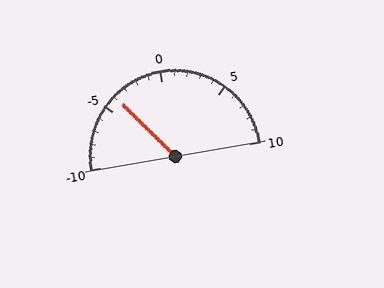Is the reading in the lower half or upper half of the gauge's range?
The reading is in the lower half of the range (-10 to 10).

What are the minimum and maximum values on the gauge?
The gauge ranges from -10 to 10.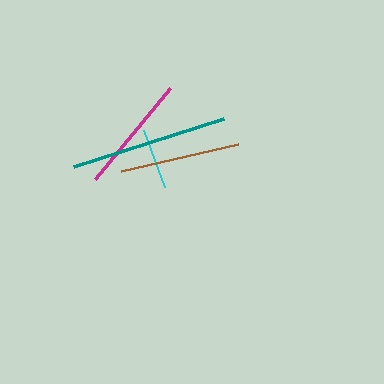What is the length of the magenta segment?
The magenta segment is approximately 118 pixels long.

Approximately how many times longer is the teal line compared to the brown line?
The teal line is approximately 1.3 times the length of the brown line.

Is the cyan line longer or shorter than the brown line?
The brown line is longer than the cyan line.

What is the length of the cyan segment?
The cyan segment is approximately 61 pixels long.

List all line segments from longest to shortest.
From longest to shortest: teal, brown, magenta, cyan.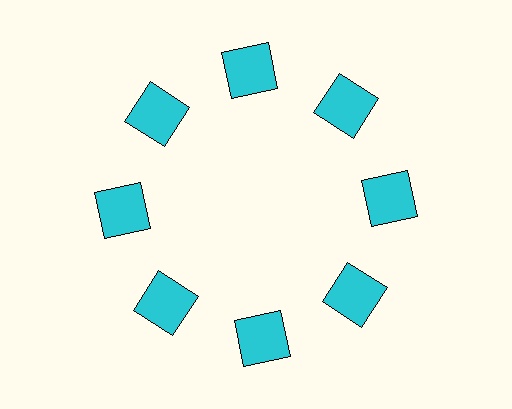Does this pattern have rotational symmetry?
Yes, this pattern has 8-fold rotational symmetry. It looks the same after rotating 45 degrees around the center.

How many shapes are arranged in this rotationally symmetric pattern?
There are 8 shapes, arranged in 8 groups of 1.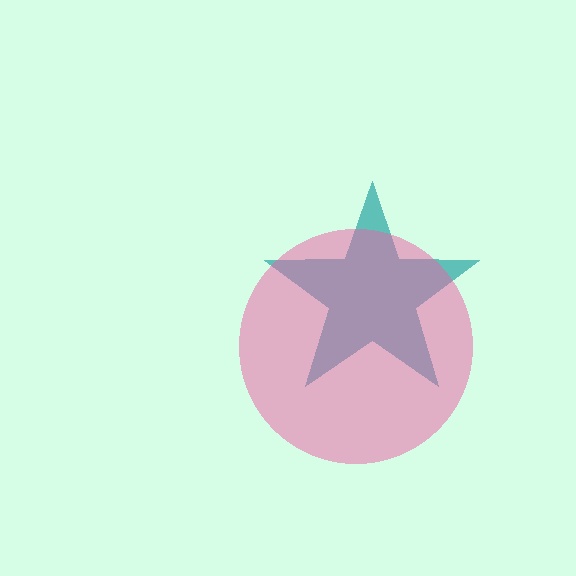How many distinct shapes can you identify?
There are 2 distinct shapes: a teal star, a pink circle.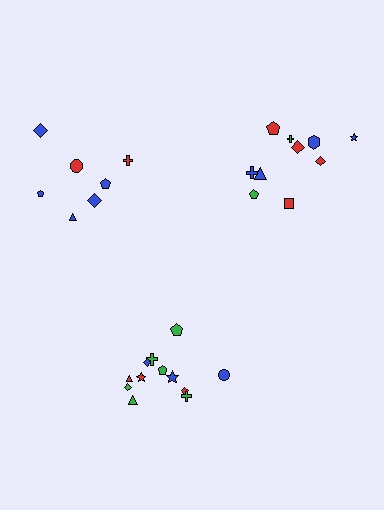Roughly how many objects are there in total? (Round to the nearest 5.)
Roughly 30 objects in total.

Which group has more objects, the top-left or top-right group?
The top-right group.